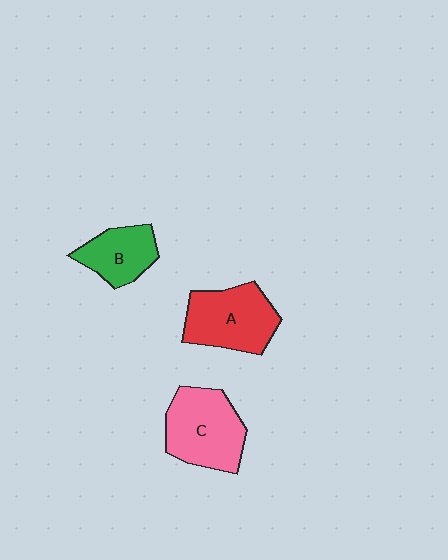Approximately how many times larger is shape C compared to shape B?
Approximately 1.5 times.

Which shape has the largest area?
Shape C (pink).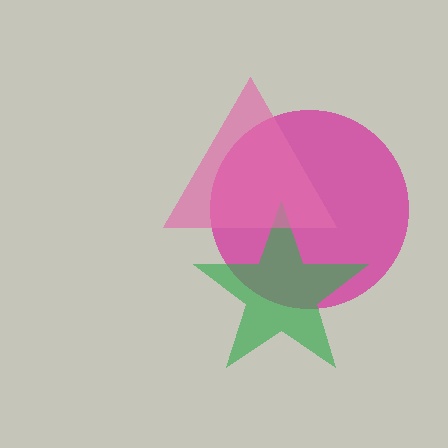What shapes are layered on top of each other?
The layered shapes are: a magenta circle, a green star, a pink triangle.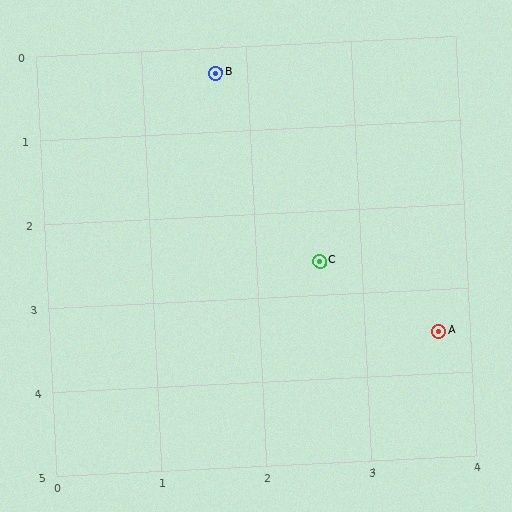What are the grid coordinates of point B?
Point B is at approximately (1.7, 0.3).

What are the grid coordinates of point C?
Point C is at approximately (2.6, 2.6).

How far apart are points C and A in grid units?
Points C and A are about 1.4 grid units apart.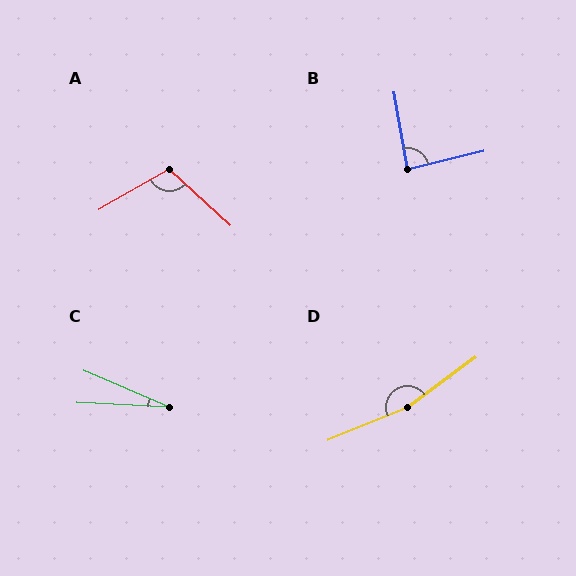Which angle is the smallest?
C, at approximately 20 degrees.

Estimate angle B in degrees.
Approximately 87 degrees.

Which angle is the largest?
D, at approximately 166 degrees.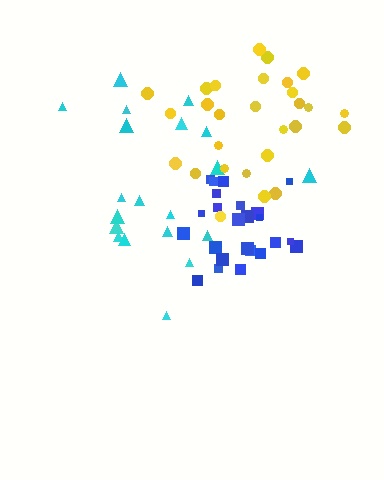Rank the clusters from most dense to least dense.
blue, yellow, cyan.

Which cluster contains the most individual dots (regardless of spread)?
Yellow (28).